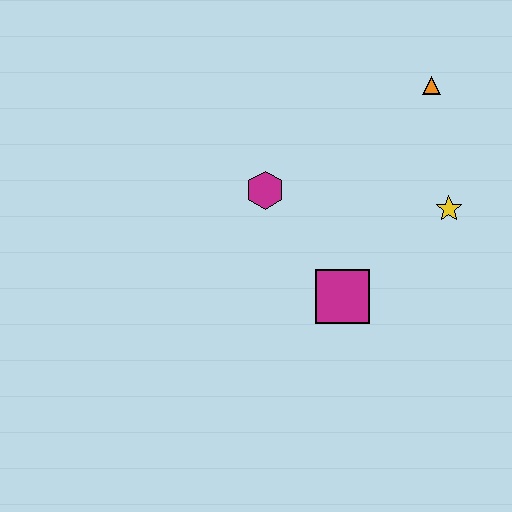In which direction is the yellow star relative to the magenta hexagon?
The yellow star is to the right of the magenta hexagon.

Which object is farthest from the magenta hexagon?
The orange triangle is farthest from the magenta hexagon.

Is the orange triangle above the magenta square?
Yes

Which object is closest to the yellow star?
The orange triangle is closest to the yellow star.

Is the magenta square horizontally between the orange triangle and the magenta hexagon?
Yes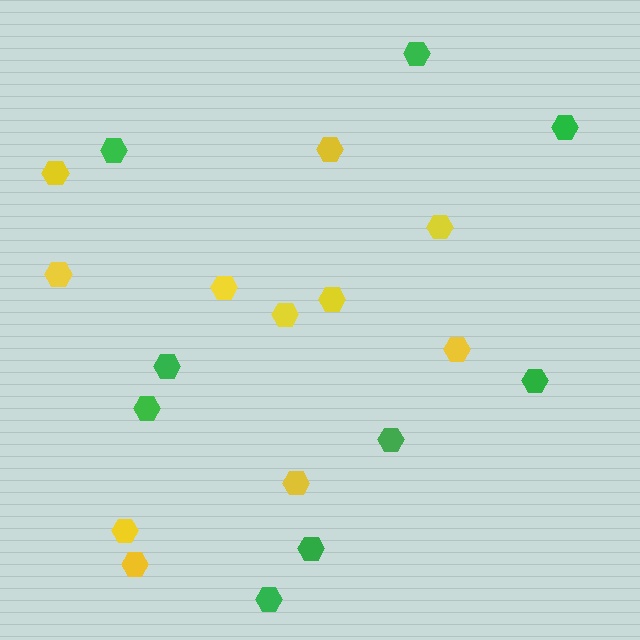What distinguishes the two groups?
There are 2 groups: one group of yellow hexagons (11) and one group of green hexagons (9).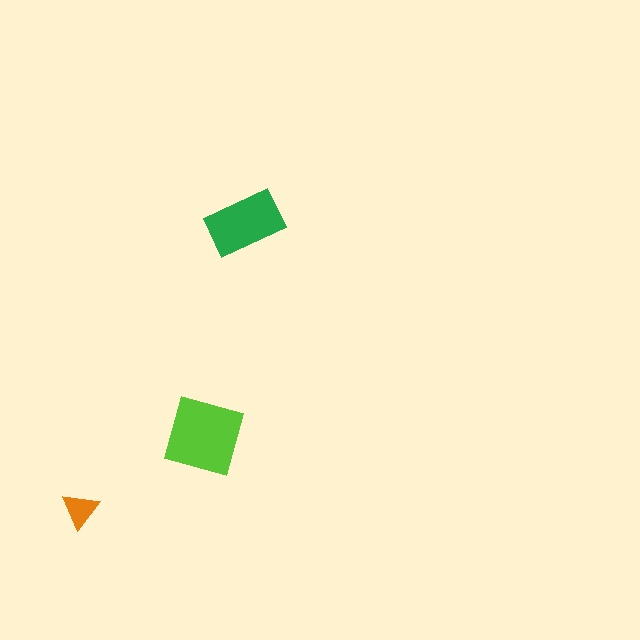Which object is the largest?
The lime diamond.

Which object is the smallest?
The orange triangle.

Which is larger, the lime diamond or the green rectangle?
The lime diamond.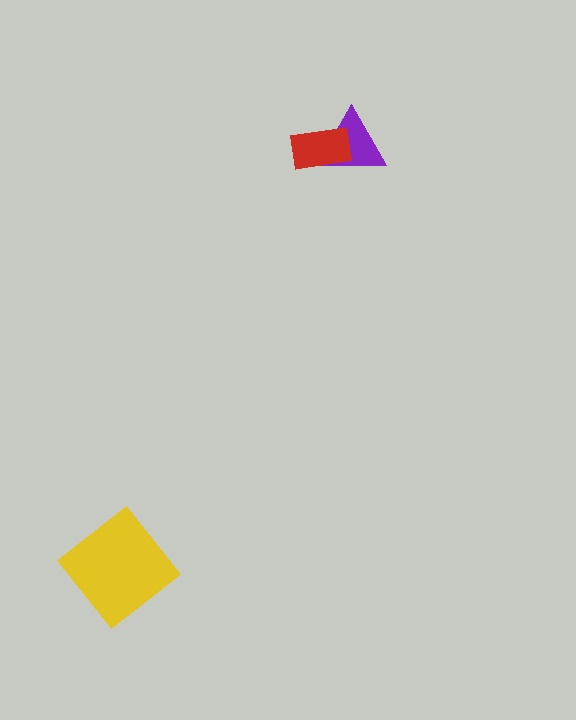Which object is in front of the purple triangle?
The red rectangle is in front of the purple triangle.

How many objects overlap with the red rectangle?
1 object overlaps with the red rectangle.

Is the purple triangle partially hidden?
Yes, it is partially covered by another shape.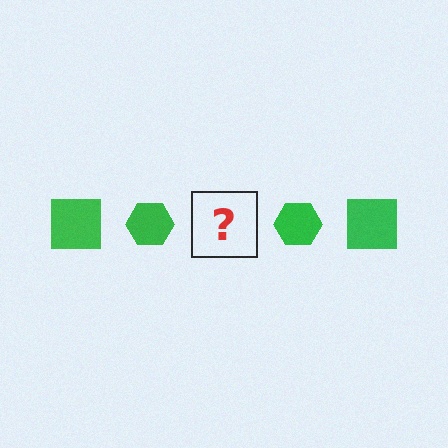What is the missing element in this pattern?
The missing element is a green square.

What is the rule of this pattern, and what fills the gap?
The rule is that the pattern cycles through square, hexagon shapes in green. The gap should be filled with a green square.